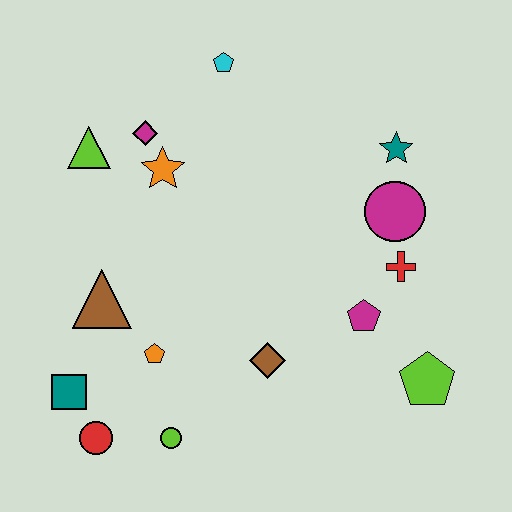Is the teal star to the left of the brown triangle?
No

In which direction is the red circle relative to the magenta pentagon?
The red circle is to the left of the magenta pentagon.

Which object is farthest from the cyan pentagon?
The red circle is farthest from the cyan pentagon.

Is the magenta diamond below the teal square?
No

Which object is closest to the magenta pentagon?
The red cross is closest to the magenta pentagon.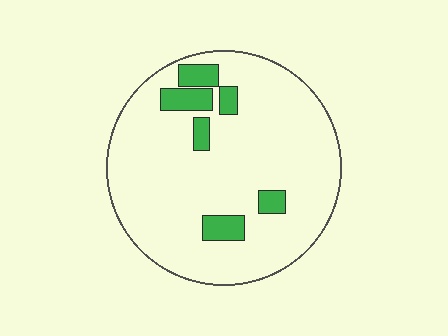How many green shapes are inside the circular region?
6.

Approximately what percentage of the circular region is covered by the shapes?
Approximately 10%.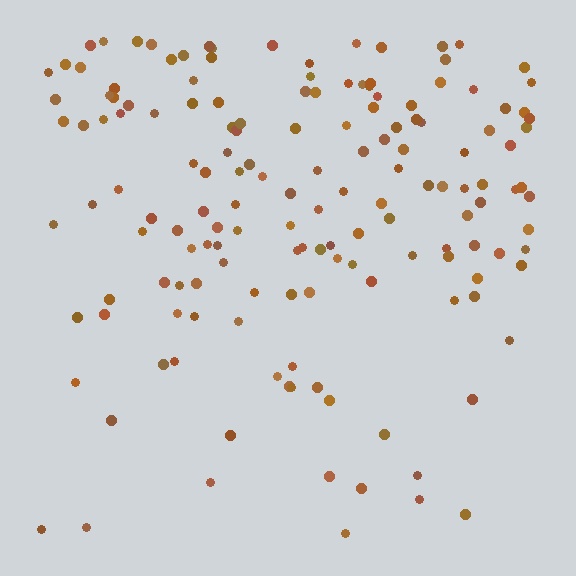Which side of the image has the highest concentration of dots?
The top.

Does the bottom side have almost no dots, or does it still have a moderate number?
Still a moderate number, just noticeably fewer than the top.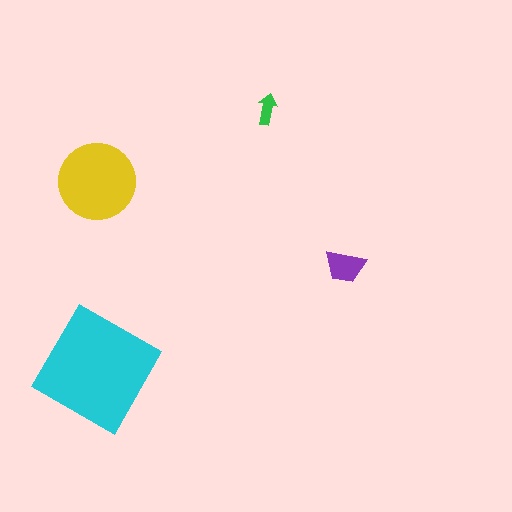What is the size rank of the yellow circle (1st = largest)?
2nd.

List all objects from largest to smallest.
The cyan diamond, the yellow circle, the purple trapezoid, the green arrow.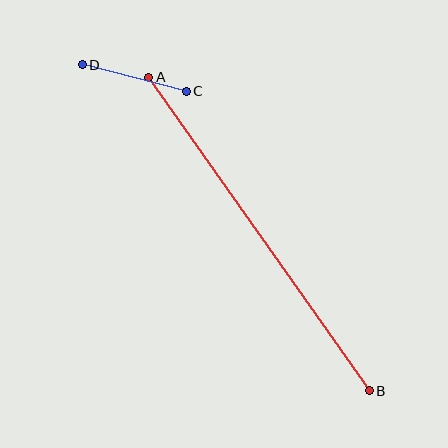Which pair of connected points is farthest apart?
Points A and B are farthest apart.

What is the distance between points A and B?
The distance is approximately 383 pixels.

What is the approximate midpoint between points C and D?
The midpoint is at approximately (134, 78) pixels.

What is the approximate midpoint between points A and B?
The midpoint is at approximately (259, 234) pixels.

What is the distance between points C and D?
The distance is approximately 107 pixels.